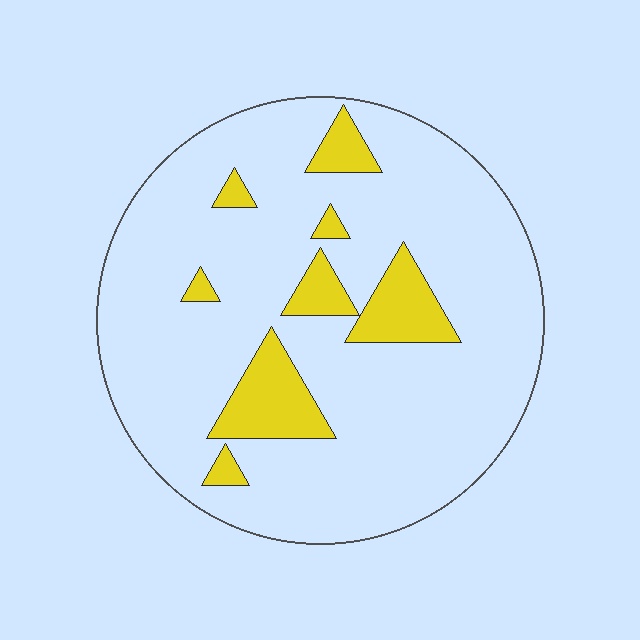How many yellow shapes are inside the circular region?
8.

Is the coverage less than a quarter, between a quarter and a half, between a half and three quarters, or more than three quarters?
Less than a quarter.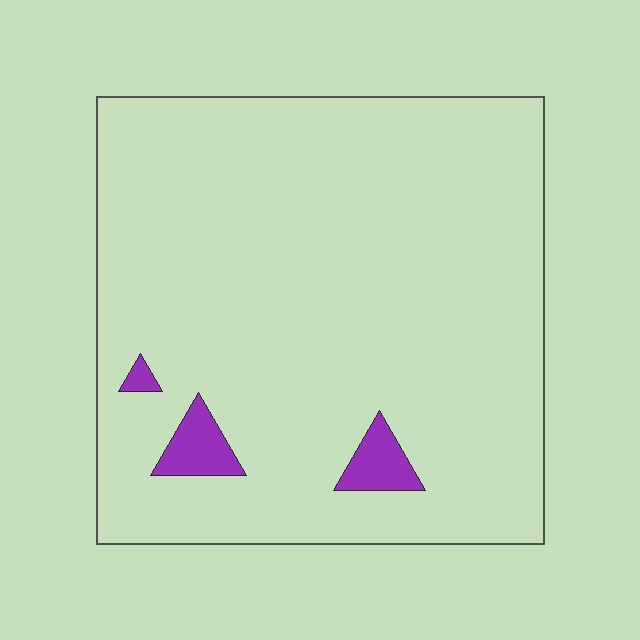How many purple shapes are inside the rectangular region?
3.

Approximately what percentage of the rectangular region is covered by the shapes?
Approximately 5%.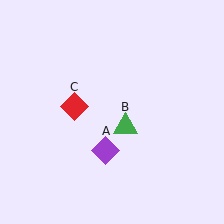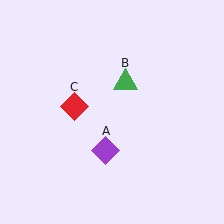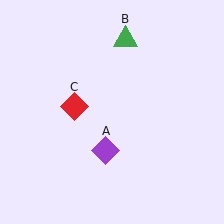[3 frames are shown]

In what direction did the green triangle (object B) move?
The green triangle (object B) moved up.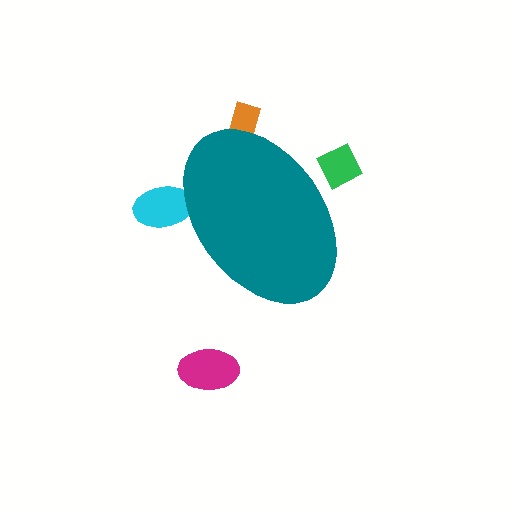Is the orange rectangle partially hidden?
Yes, the orange rectangle is partially hidden behind the teal ellipse.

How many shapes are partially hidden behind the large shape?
3 shapes are partially hidden.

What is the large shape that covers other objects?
A teal ellipse.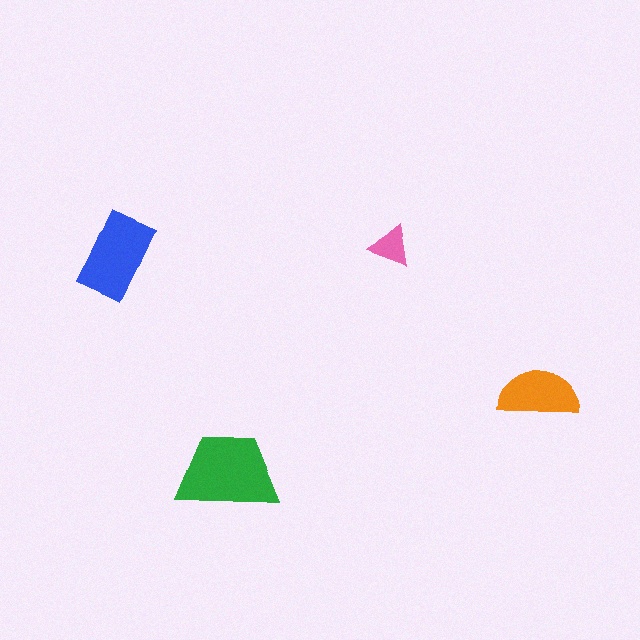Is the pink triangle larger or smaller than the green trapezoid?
Smaller.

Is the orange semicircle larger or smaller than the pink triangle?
Larger.